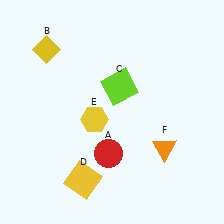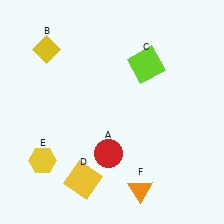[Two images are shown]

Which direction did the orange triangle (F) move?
The orange triangle (F) moved down.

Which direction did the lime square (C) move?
The lime square (C) moved right.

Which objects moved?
The objects that moved are: the lime square (C), the yellow hexagon (E), the orange triangle (F).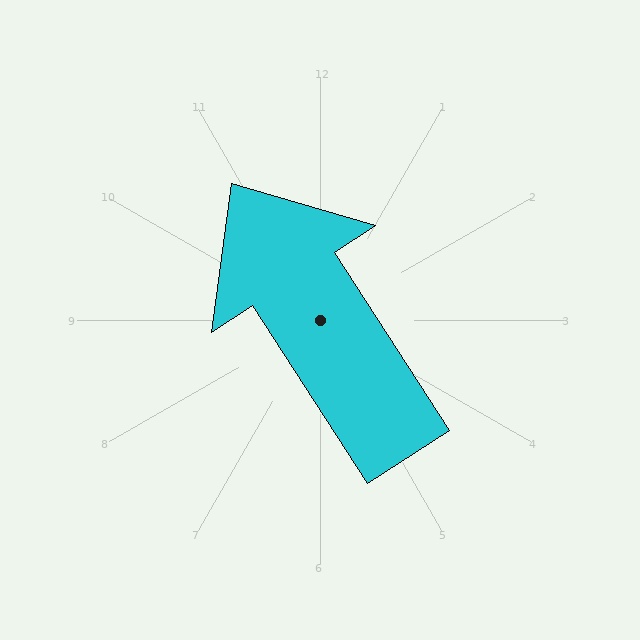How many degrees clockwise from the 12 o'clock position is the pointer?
Approximately 327 degrees.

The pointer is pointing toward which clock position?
Roughly 11 o'clock.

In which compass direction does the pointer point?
Northwest.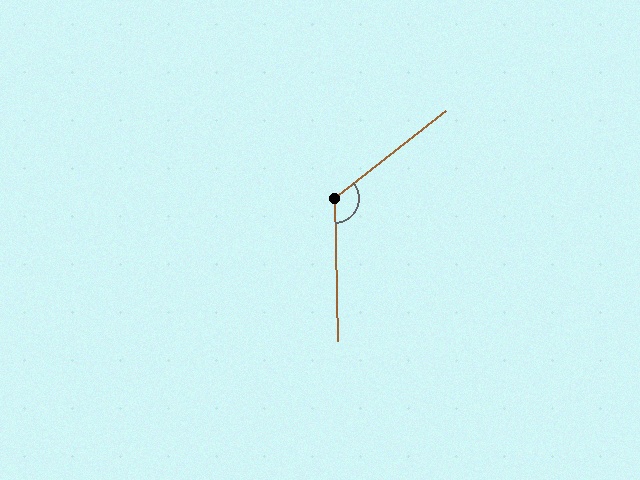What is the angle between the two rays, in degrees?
Approximately 127 degrees.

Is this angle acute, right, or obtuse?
It is obtuse.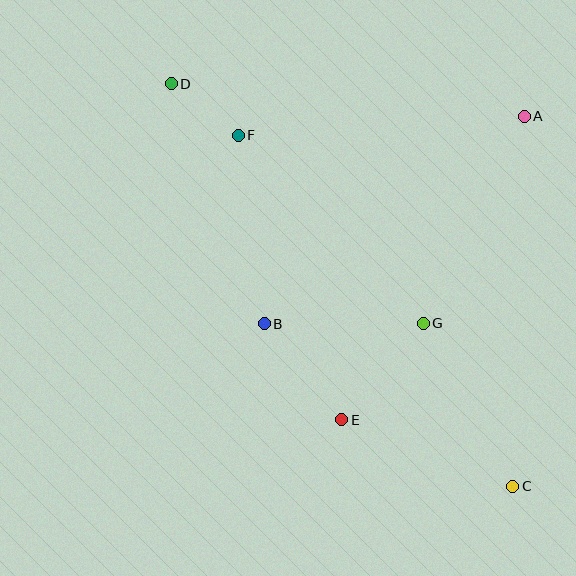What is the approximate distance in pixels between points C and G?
The distance between C and G is approximately 186 pixels.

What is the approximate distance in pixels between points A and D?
The distance between A and D is approximately 355 pixels.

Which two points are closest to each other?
Points D and F are closest to each other.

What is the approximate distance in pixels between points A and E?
The distance between A and E is approximately 354 pixels.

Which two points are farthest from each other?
Points C and D are farthest from each other.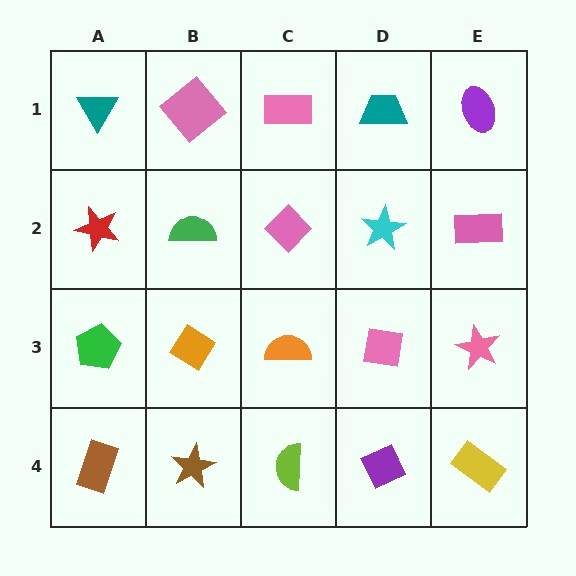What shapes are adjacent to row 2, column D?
A teal trapezoid (row 1, column D), a pink square (row 3, column D), a pink diamond (row 2, column C), a pink rectangle (row 2, column E).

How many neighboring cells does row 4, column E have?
2.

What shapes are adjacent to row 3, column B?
A green semicircle (row 2, column B), a brown star (row 4, column B), a green pentagon (row 3, column A), an orange semicircle (row 3, column C).